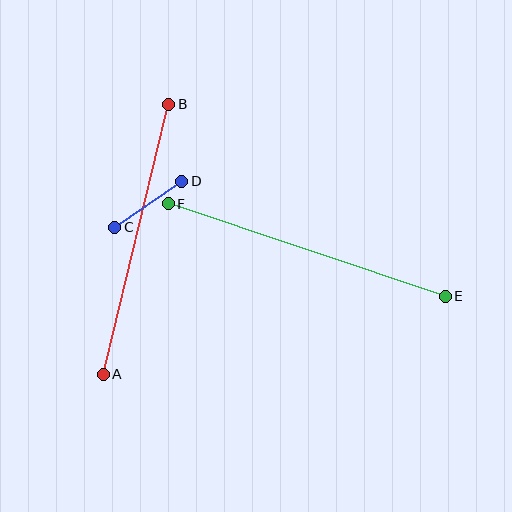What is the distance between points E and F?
The distance is approximately 292 pixels.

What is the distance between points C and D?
The distance is approximately 81 pixels.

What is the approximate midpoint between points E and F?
The midpoint is at approximately (307, 250) pixels.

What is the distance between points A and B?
The distance is approximately 278 pixels.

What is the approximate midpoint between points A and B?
The midpoint is at approximately (136, 239) pixels.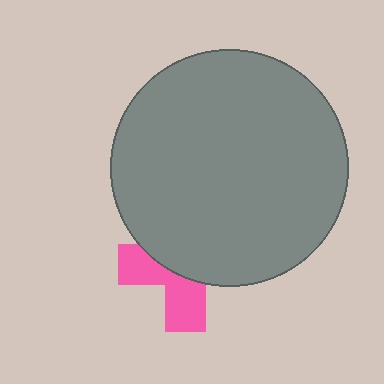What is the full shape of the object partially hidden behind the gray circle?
The partially hidden object is a pink cross.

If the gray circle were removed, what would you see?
You would see the complete pink cross.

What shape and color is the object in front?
The object in front is a gray circle.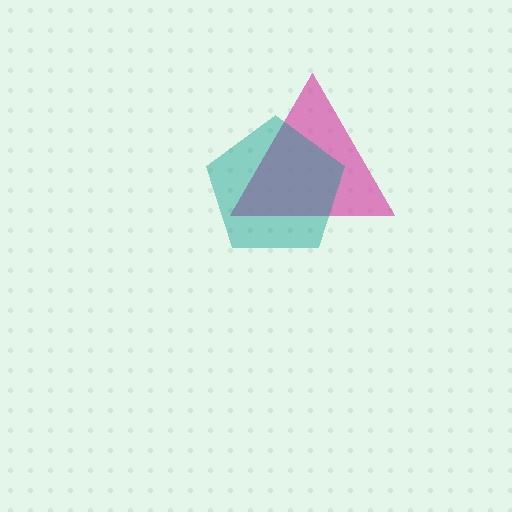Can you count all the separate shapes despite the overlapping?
Yes, there are 2 separate shapes.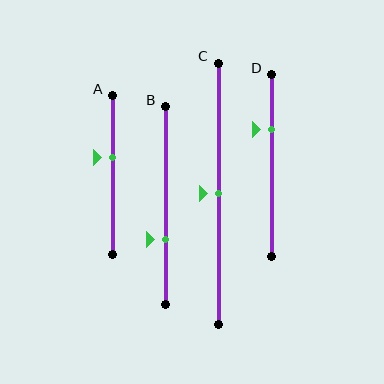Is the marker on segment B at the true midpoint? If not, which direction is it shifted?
No, the marker on segment B is shifted downward by about 17% of the segment length.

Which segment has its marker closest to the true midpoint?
Segment C has its marker closest to the true midpoint.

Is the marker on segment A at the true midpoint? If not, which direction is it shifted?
No, the marker on segment A is shifted upward by about 11% of the segment length.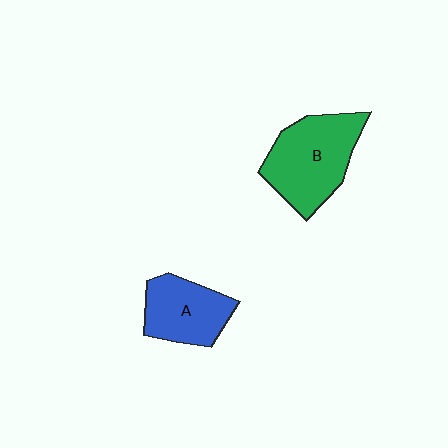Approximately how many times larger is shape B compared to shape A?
Approximately 1.4 times.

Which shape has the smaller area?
Shape A (blue).